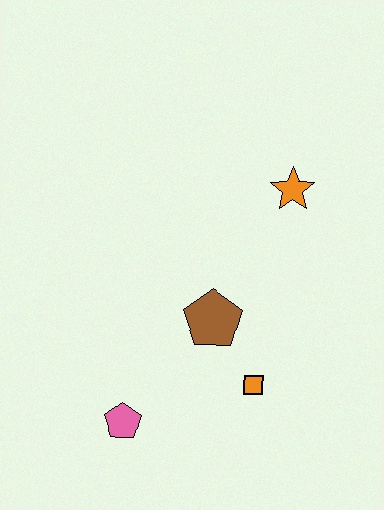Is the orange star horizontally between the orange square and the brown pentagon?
No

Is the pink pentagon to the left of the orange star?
Yes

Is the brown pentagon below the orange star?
Yes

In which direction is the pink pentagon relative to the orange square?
The pink pentagon is to the left of the orange square.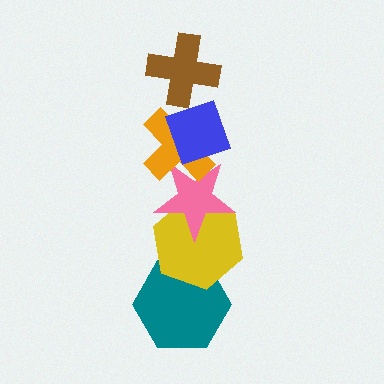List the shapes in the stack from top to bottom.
From top to bottom: the brown cross, the blue diamond, the orange cross, the pink star, the yellow hexagon, the teal hexagon.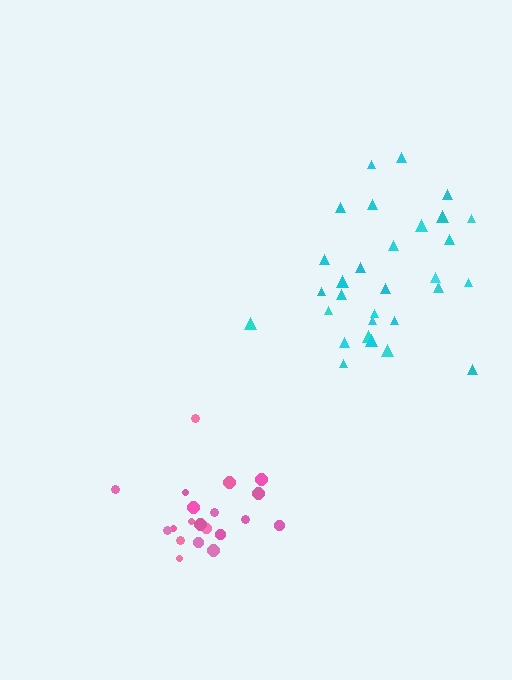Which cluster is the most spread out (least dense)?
Cyan.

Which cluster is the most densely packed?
Pink.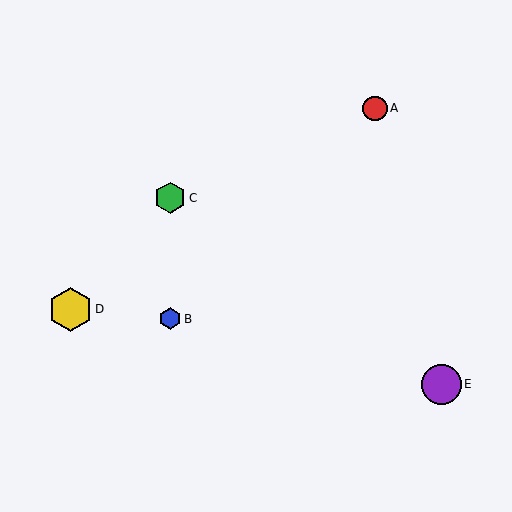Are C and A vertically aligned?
No, C is at x≈170 and A is at x≈375.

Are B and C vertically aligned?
Yes, both are at x≈170.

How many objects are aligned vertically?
2 objects (B, C) are aligned vertically.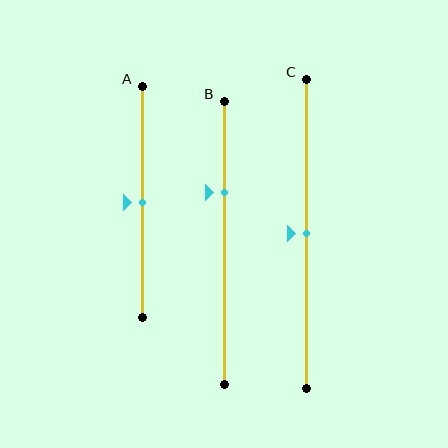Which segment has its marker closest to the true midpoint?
Segment A has its marker closest to the true midpoint.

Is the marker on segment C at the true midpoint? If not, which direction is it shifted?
Yes, the marker on segment C is at the true midpoint.